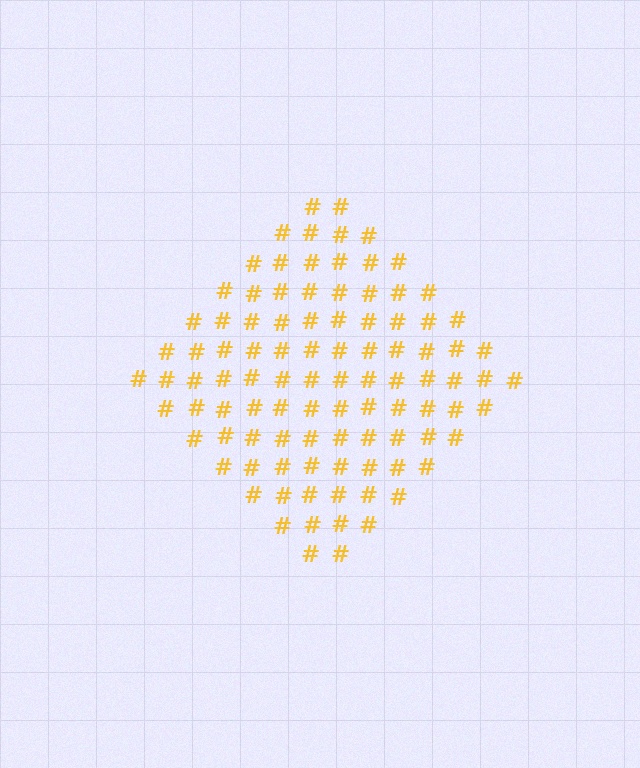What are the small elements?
The small elements are hash symbols.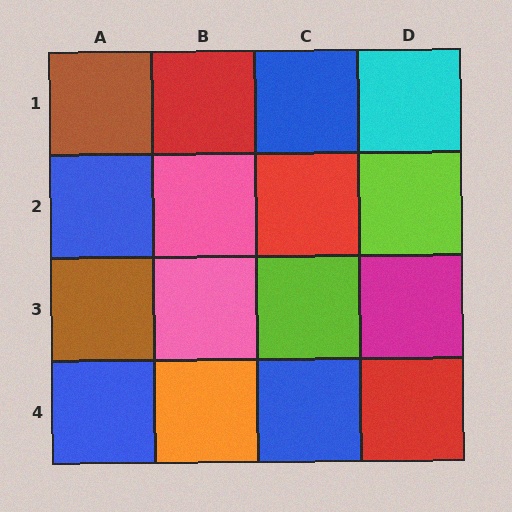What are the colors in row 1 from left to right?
Brown, red, blue, cyan.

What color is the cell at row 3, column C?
Lime.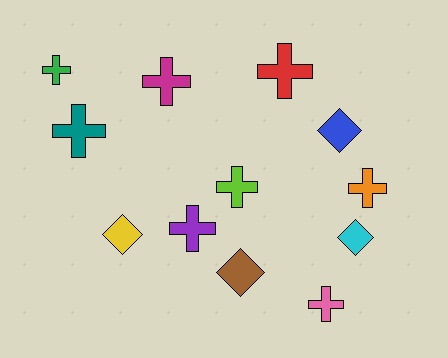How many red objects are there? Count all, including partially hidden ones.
There is 1 red object.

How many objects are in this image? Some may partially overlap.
There are 12 objects.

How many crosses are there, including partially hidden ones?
There are 8 crosses.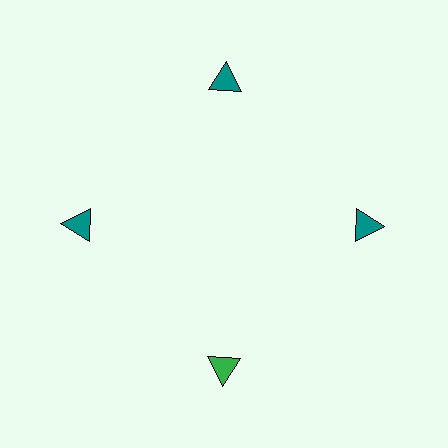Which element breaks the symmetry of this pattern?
The green triangle at roughly the 6 o'clock position breaks the symmetry. All other shapes are teal triangles.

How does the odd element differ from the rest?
It has a different color: green instead of teal.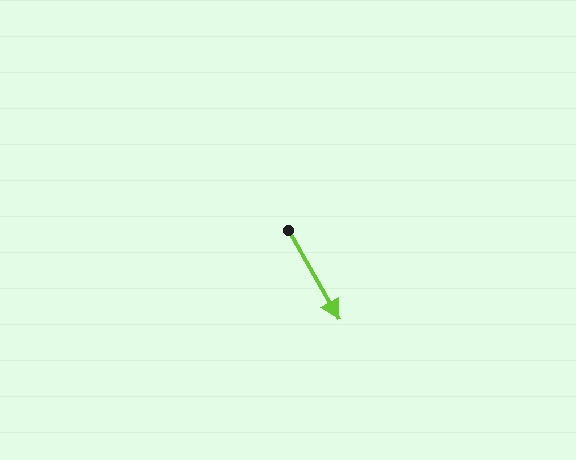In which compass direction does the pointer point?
Southeast.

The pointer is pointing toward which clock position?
Roughly 5 o'clock.